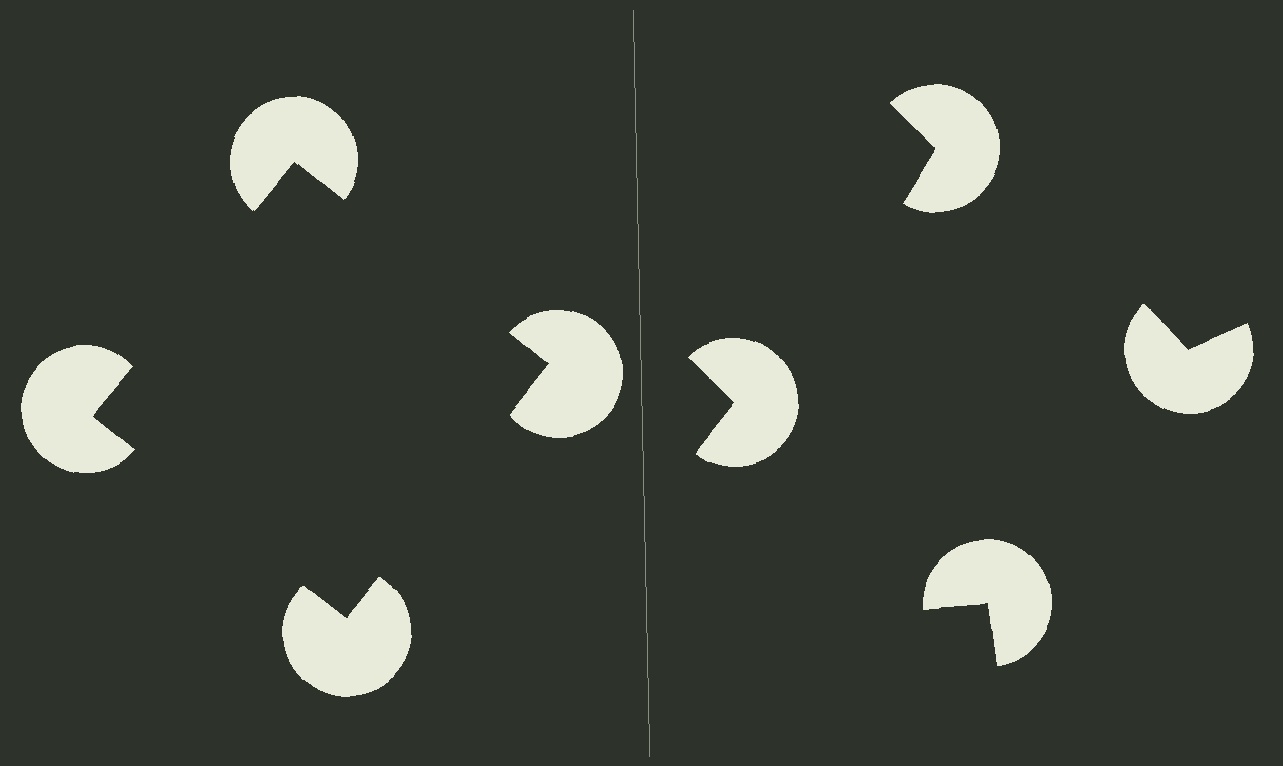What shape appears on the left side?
An illusory square.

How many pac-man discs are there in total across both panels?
8 — 4 on each side.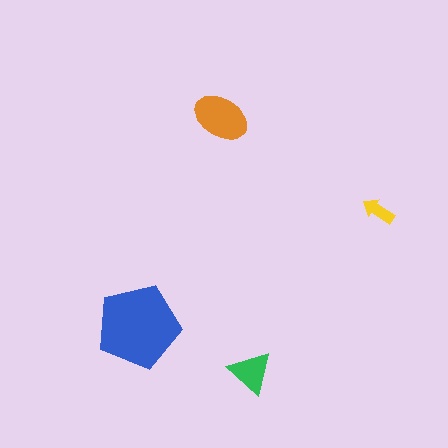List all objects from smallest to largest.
The yellow arrow, the green triangle, the orange ellipse, the blue pentagon.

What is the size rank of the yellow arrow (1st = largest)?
4th.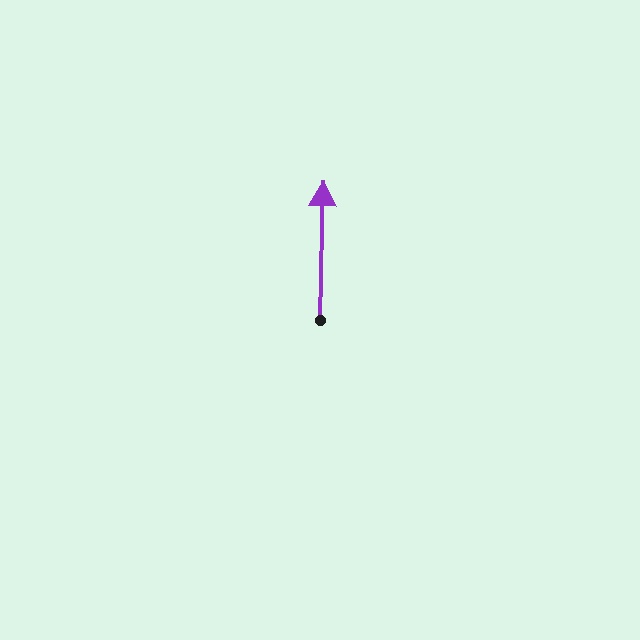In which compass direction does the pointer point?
North.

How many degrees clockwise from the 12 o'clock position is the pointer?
Approximately 1 degrees.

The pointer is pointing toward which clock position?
Roughly 12 o'clock.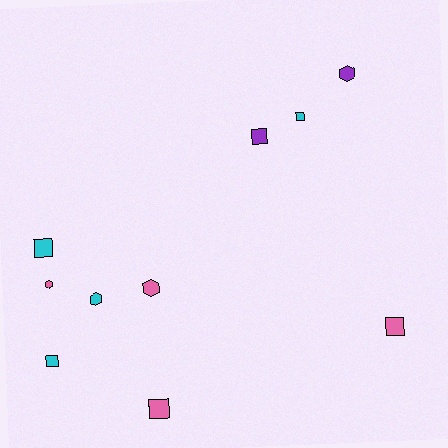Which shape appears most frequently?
Square, with 6 objects.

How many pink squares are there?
There are 2 pink squares.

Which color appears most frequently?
Pink, with 4 objects.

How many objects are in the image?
There are 10 objects.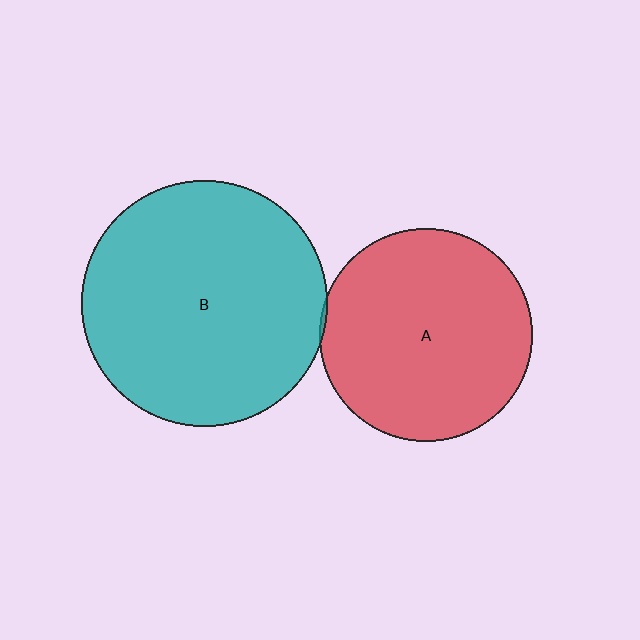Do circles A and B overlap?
Yes.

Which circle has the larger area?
Circle B (teal).